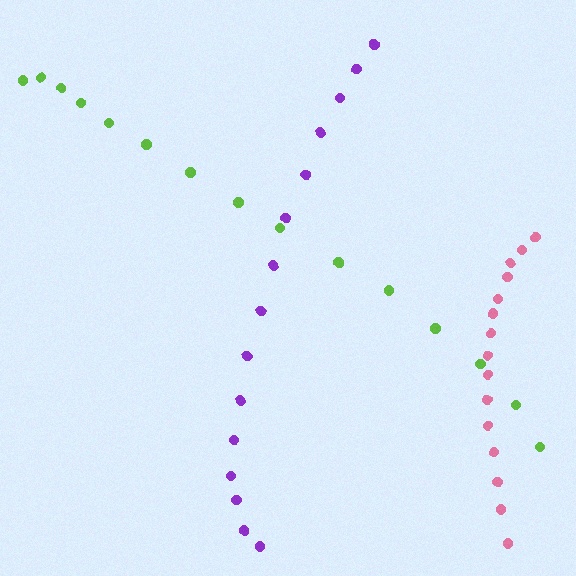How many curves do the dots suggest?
There are 3 distinct paths.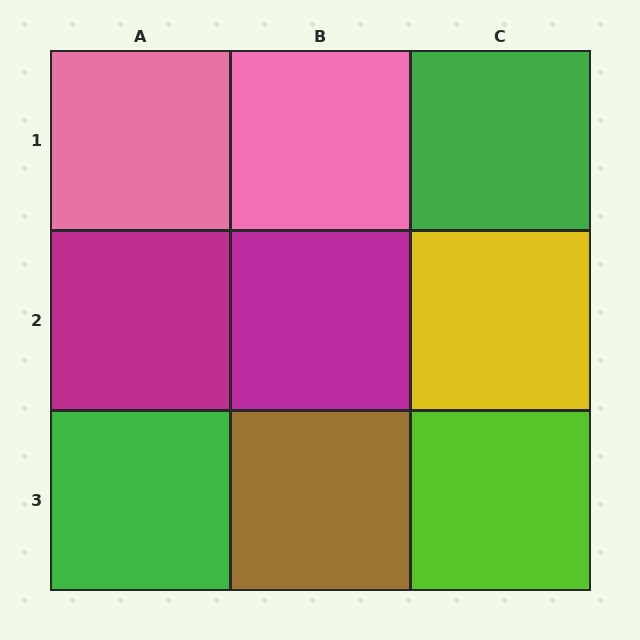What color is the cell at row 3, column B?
Brown.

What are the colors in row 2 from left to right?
Magenta, magenta, yellow.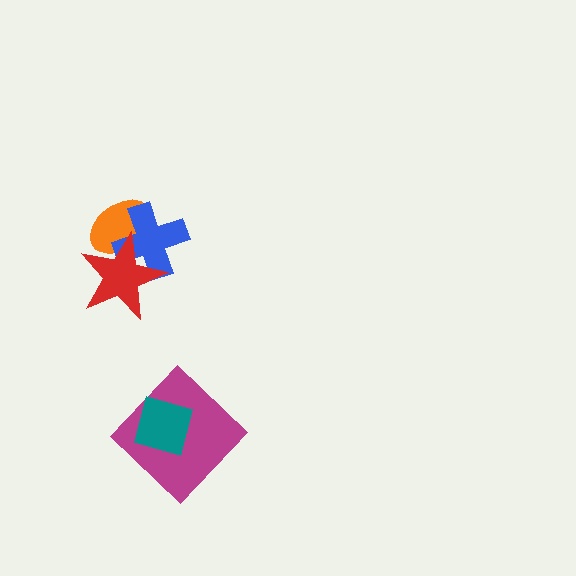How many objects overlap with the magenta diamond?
1 object overlaps with the magenta diamond.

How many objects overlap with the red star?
2 objects overlap with the red star.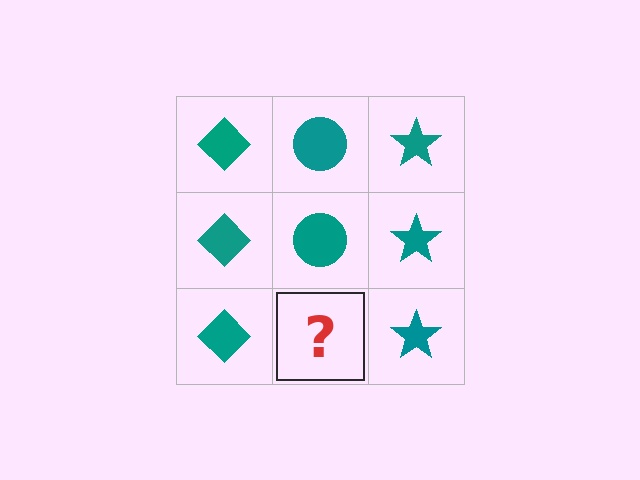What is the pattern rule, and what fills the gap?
The rule is that each column has a consistent shape. The gap should be filled with a teal circle.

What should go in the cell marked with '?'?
The missing cell should contain a teal circle.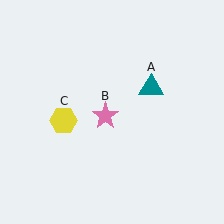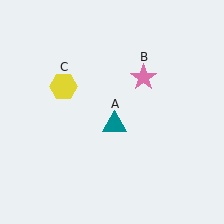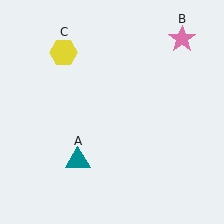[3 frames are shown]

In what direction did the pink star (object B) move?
The pink star (object B) moved up and to the right.